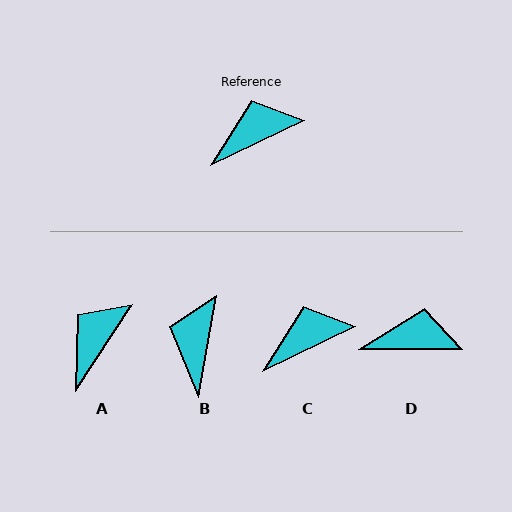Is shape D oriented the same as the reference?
No, it is off by about 26 degrees.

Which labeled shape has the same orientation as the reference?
C.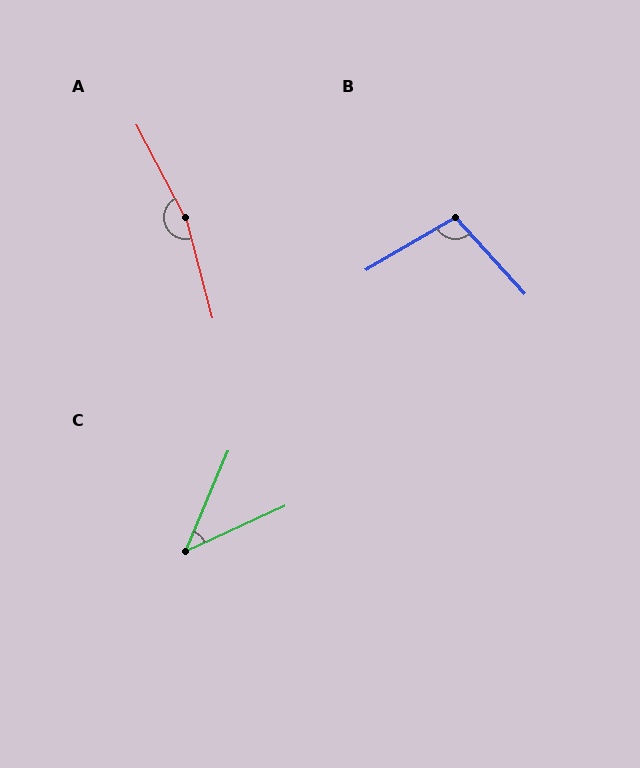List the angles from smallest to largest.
C (42°), B (102°), A (167°).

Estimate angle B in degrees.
Approximately 102 degrees.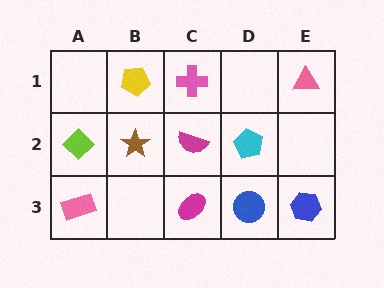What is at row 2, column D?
A cyan pentagon.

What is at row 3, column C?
A magenta ellipse.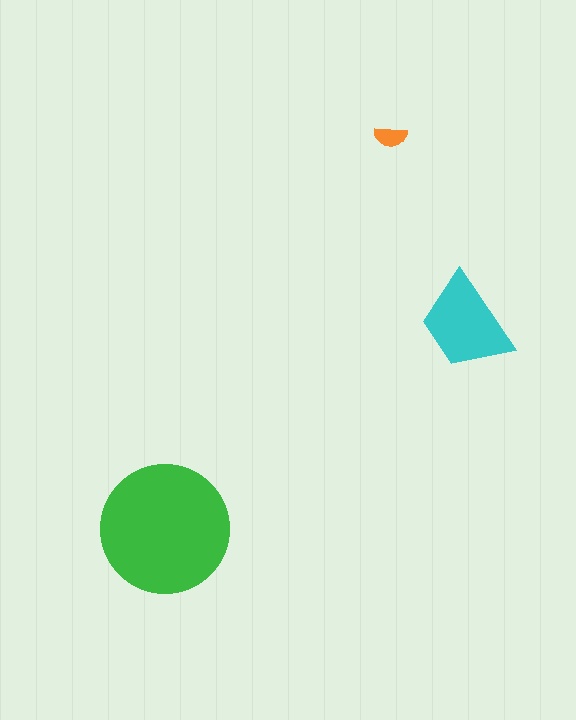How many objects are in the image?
There are 3 objects in the image.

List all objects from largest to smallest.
The green circle, the cyan trapezoid, the orange semicircle.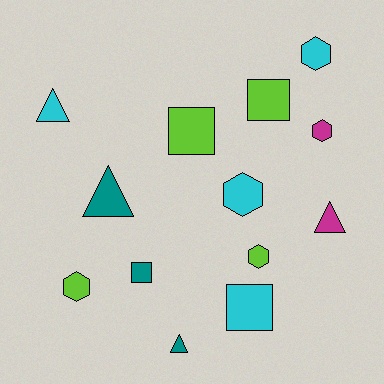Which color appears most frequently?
Lime, with 4 objects.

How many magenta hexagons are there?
There is 1 magenta hexagon.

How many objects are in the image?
There are 13 objects.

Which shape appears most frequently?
Hexagon, with 5 objects.